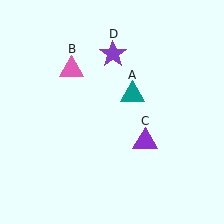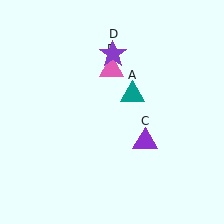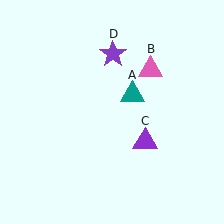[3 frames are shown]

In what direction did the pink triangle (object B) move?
The pink triangle (object B) moved right.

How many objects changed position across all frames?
1 object changed position: pink triangle (object B).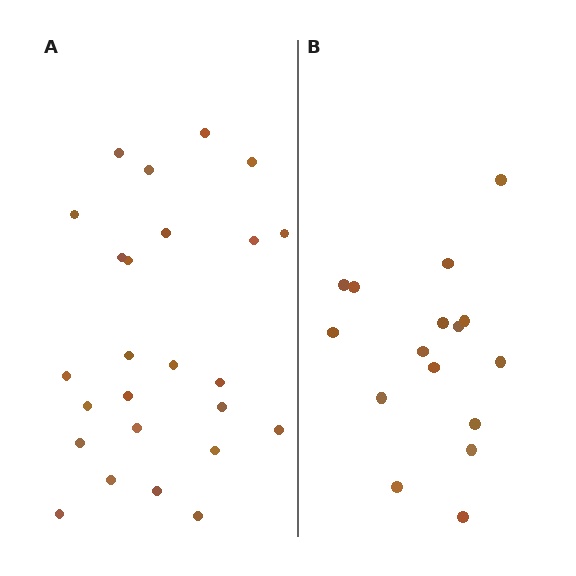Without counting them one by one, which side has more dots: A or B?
Region A (the left region) has more dots.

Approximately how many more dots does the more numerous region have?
Region A has roughly 8 or so more dots than region B.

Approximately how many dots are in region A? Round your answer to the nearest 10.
About 20 dots. (The exact count is 25, which rounds to 20.)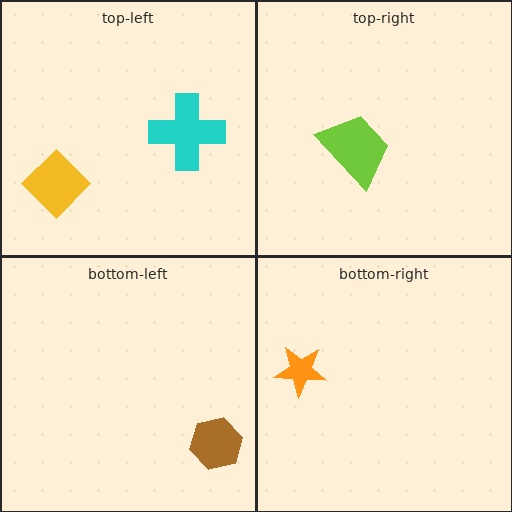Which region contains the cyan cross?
The top-left region.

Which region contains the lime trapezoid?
The top-right region.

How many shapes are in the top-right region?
1.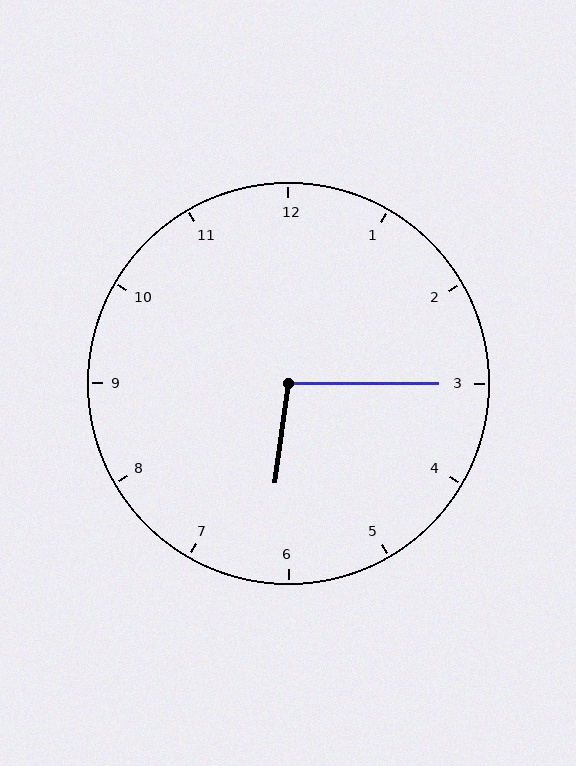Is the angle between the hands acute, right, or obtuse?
It is obtuse.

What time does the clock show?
6:15.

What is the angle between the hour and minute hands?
Approximately 98 degrees.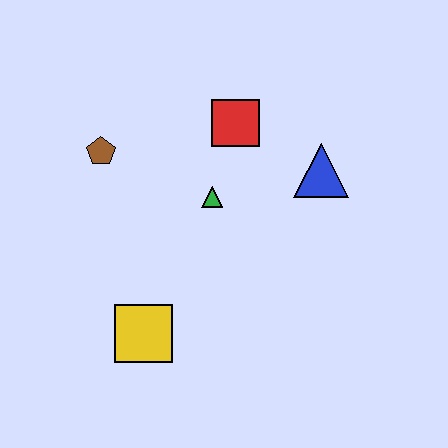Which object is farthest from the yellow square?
The blue triangle is farthest from the yellow square.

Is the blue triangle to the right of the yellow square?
Yes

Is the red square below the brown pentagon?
No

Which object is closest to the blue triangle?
The red square is closest to the blue triangle.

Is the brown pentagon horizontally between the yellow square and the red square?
No